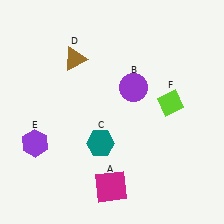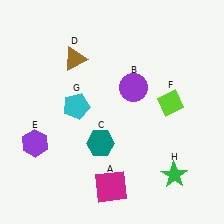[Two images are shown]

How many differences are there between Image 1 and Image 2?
There are 2 differences between the two images.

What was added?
A cyan pentagon (G), a green star (H) were added in Image 2.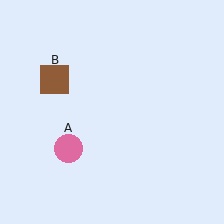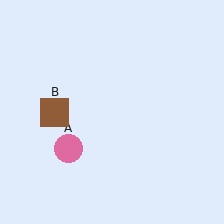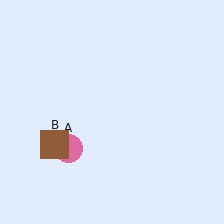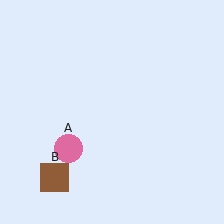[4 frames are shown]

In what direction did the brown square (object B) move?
The brown square (object B) moved down.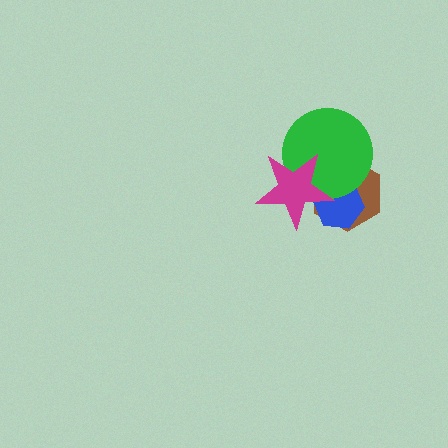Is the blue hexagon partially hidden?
Yes, it is partially covered by another shape.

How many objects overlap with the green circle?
3 objects overlap with the green circle.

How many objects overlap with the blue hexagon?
3 objects overlap with the blue hexagon.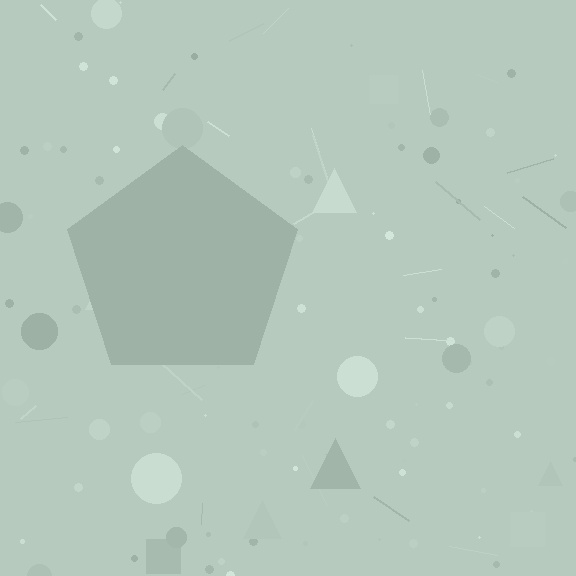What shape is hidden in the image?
A pentagon is hidden in the image.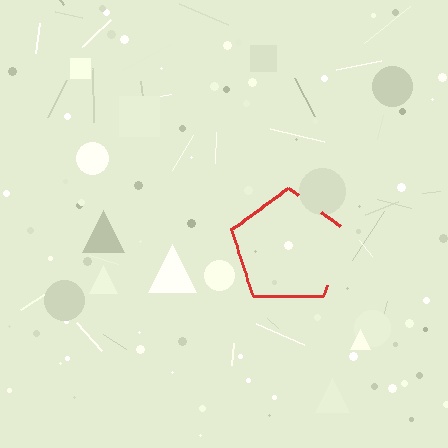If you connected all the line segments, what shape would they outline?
They would outline a pentagon.